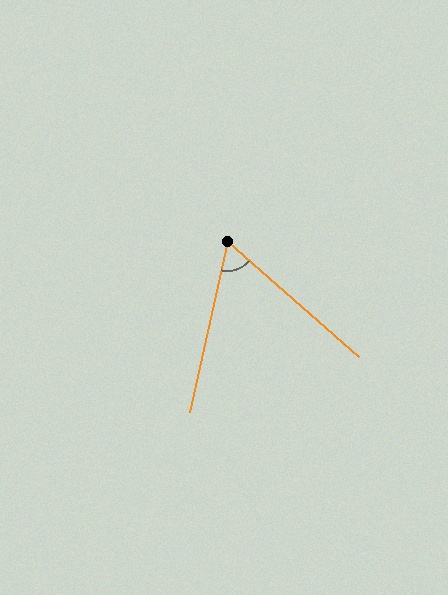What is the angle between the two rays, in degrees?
Approximately 61 degrees.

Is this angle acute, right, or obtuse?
It is acute.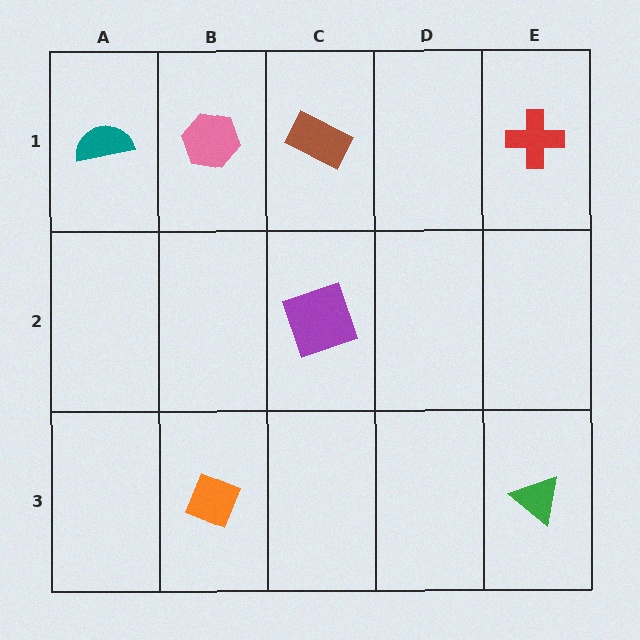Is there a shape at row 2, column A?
No, that cell is empty.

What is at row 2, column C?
A purple square.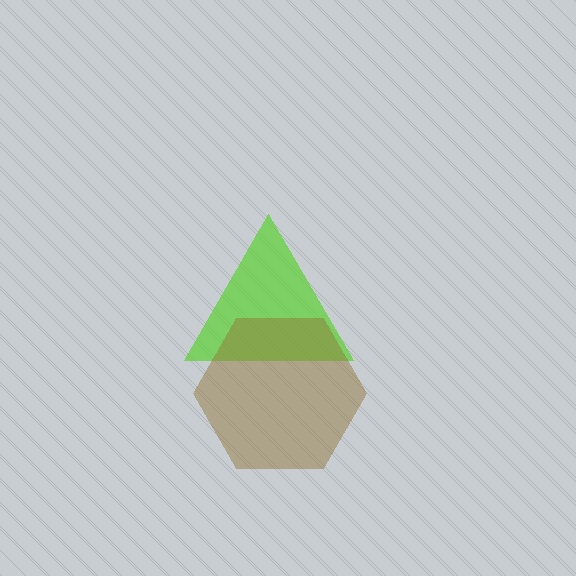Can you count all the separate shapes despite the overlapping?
Yes, there are 2 separate shapes.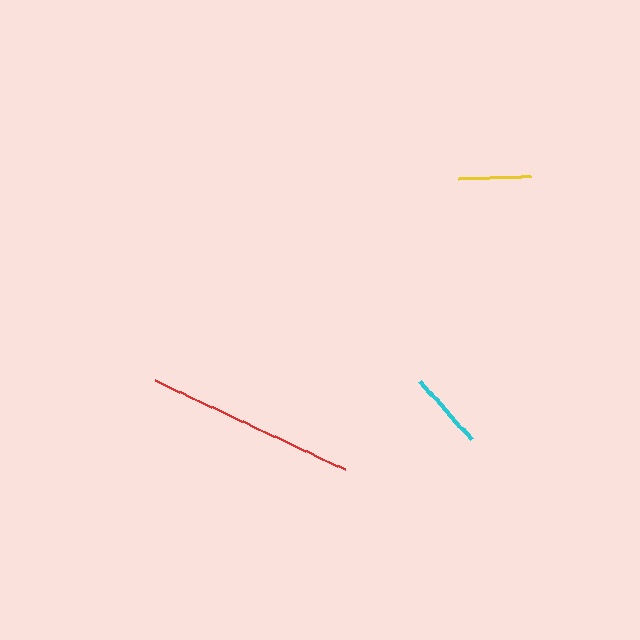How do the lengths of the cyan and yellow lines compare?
The cyan and yellow lines are approximately the same length.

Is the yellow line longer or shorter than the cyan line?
The cyan line is longer than the yellow line.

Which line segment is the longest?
The red line is the longest at approximately 210 pixels.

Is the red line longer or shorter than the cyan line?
The red line is longer than the cyan line.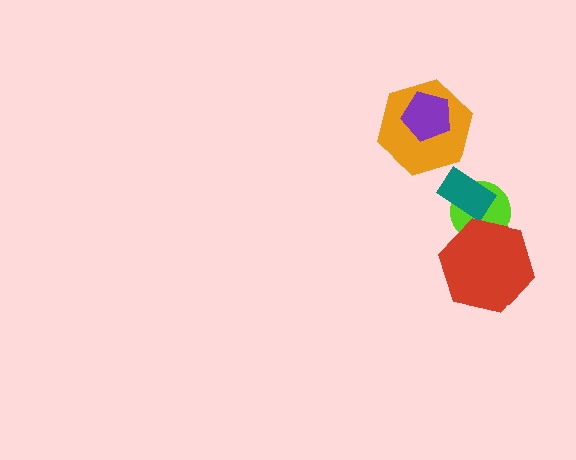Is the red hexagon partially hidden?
No, no other shape covers it.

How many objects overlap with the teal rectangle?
1 object overlaps with the teal rectangle.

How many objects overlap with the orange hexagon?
1 object overlaps with the orange hexagon.